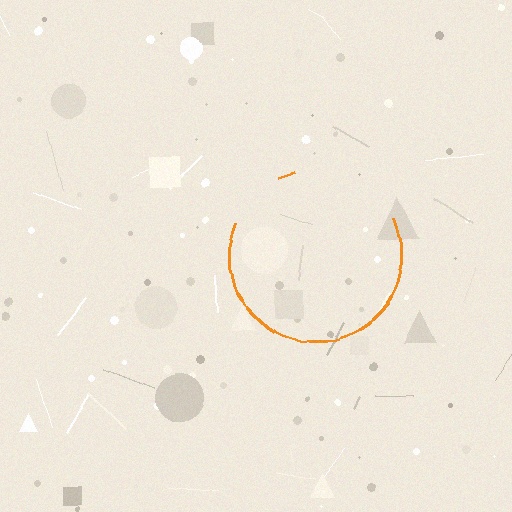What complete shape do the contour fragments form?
The contour fragments form a circle.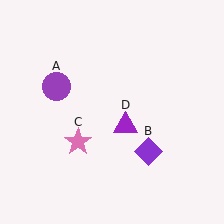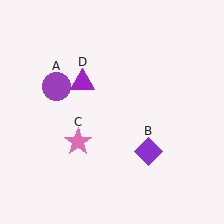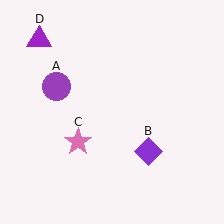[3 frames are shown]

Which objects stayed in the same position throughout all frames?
Purple circle (object A) and purple diamond (object B) and pink star (object C) remained stationary.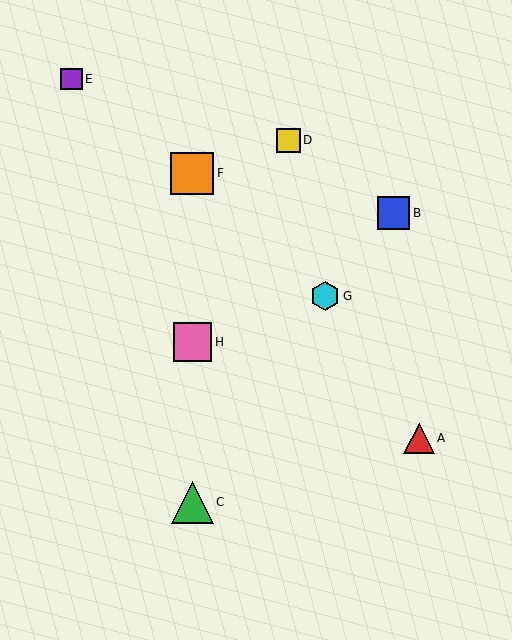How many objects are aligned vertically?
3 objects (C, F, H) are aligned vertically.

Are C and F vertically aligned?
Yes, both are at x≈192.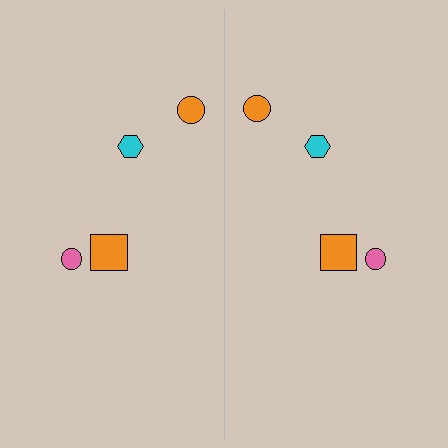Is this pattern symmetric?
Yes, this pattern has bilateral (reflection) symmetry.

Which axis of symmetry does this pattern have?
The pattern has a vertical axis of symmetry running through the center of the image.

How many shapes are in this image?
There are 8 shapes in this image.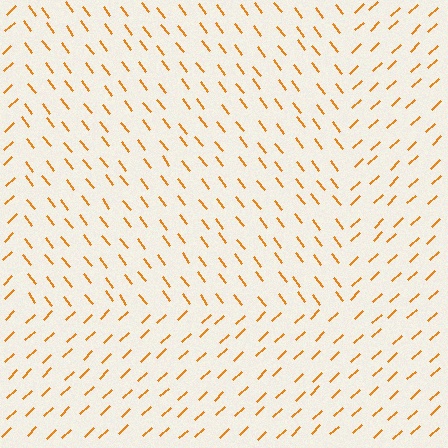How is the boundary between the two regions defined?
The boundary is defined purely by a change in line orientation (approximately 84 degrees difference). All lines are the same color and thickness.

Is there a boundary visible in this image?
Yes, there is a texture boundary formed by a change in line orientation.